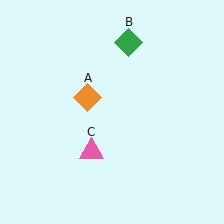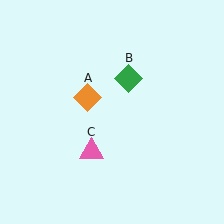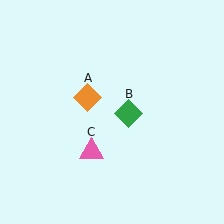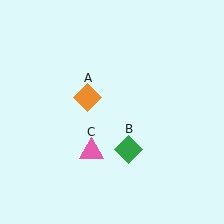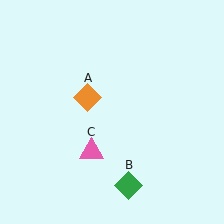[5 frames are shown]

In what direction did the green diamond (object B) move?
The green diamond (object B) moved down.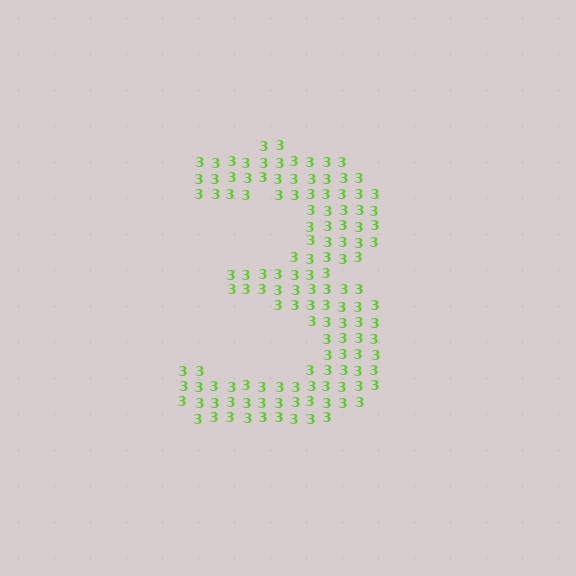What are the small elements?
The small elements are digit 3's.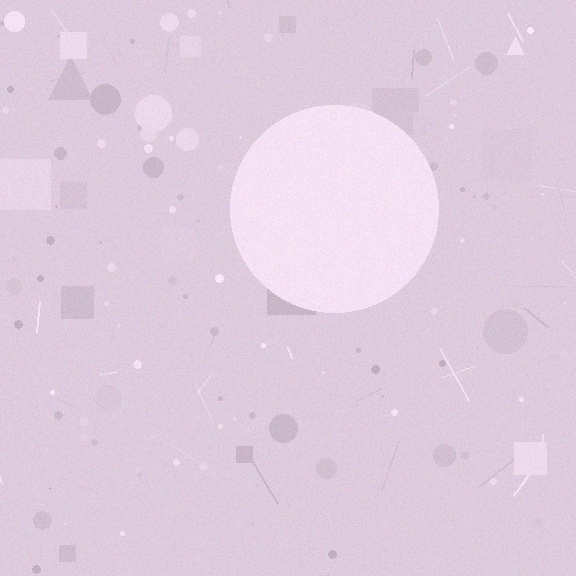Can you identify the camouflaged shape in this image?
The camouflaged shape is a circle.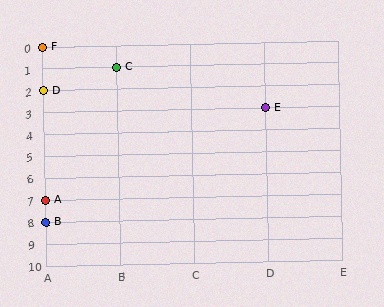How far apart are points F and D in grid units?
Points F and D are 2 rows apart.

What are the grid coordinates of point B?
Point B is at grid coordinates (A, 8).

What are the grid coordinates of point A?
Point A is at grid coordinates (A, 7).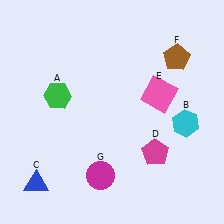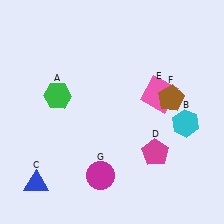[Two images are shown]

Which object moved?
The brown pentagon (F) moved down.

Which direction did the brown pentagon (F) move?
The brown pentagon (F) moved down.